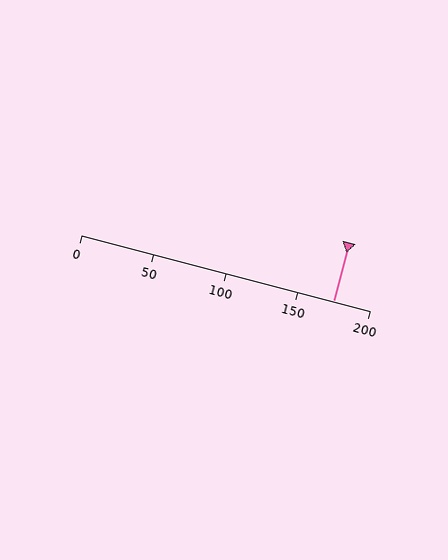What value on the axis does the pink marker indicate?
The marker indicates approximately 175.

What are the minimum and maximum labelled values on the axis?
The axis runs from 0 to 200.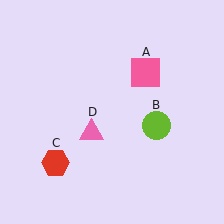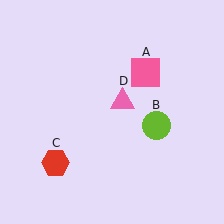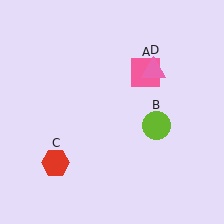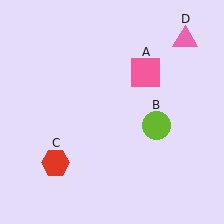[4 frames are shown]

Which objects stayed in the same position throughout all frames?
Pink square (object A) and lime circle (object B) and red hexagon (object C) remained stationary.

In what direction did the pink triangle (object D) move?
The pink triangle (object D) moved up and to the right.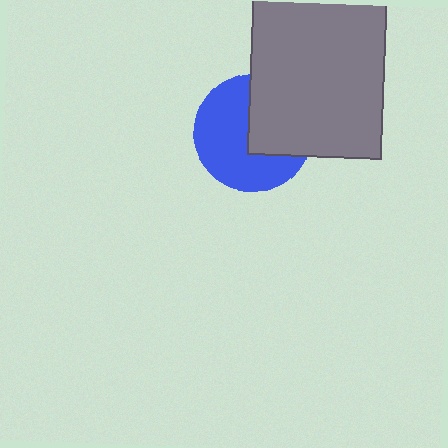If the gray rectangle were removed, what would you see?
You would see the complete blue circle.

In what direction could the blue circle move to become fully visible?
The blue circle could move left. That would shift it out from behind the gray rectangle entirely.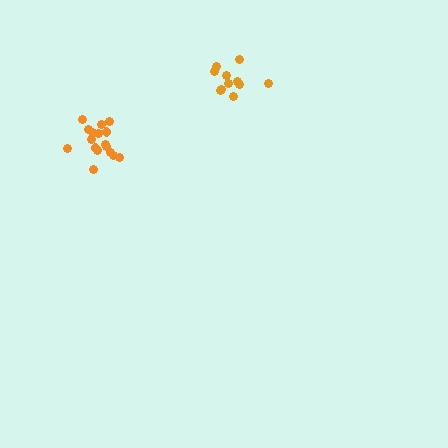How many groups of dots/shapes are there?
There are 2 groups.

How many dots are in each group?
Group 1: 17 dots, Group 2: 11 dots (28 total).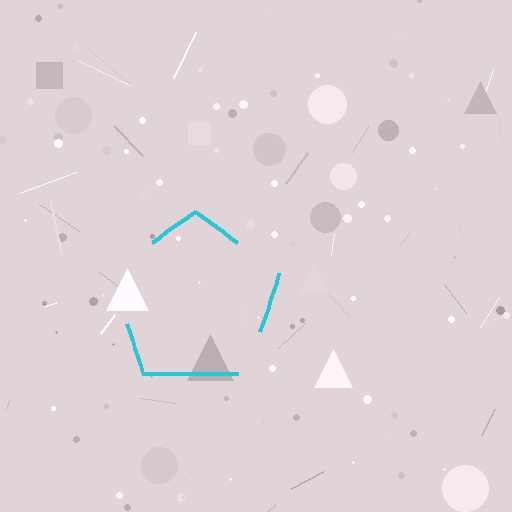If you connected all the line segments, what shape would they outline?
They would outline a pentagon.